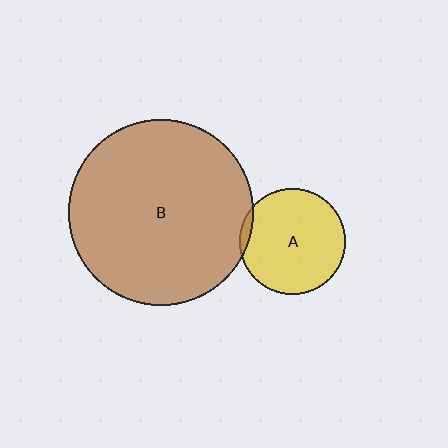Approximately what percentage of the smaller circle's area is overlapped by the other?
Approximately 5%.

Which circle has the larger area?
Circle B (brown).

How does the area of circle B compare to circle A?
Approximately 3.1 times.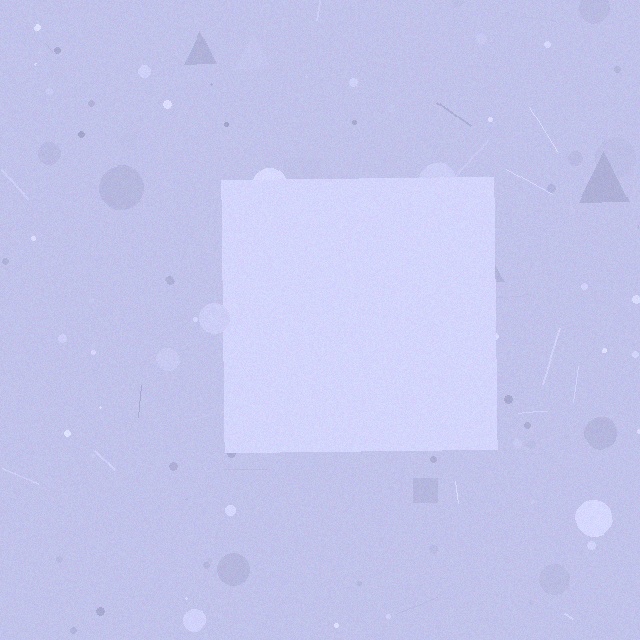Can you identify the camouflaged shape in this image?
The camouflaged shape is a square.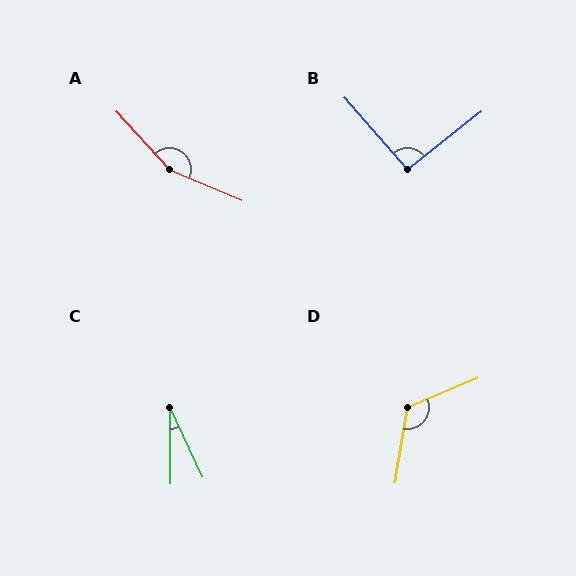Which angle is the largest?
A, at approximately 155 degrees.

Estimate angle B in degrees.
Approximately 93 degrees.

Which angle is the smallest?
C, at approximately 25 degrees.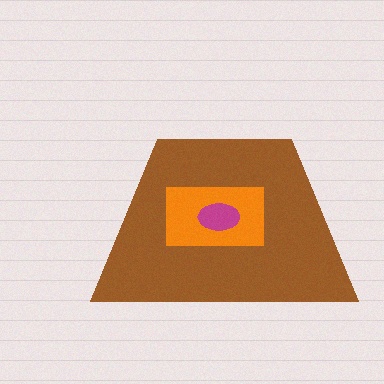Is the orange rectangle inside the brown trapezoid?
Yes.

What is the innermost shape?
The magenta ellipse.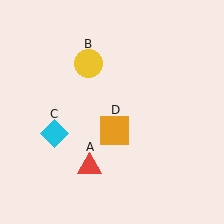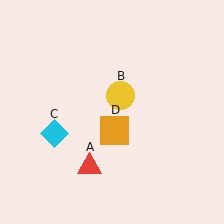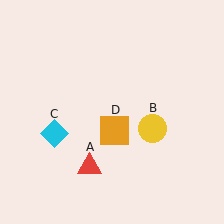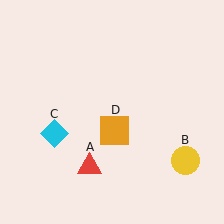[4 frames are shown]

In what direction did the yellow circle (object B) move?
The yellow circle (object B) moved down and to the right.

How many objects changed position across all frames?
1 object changed position: yellow circle (object B).